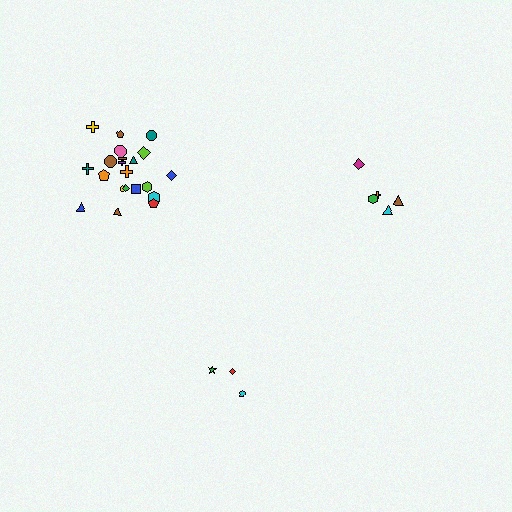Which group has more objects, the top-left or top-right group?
The top-left group.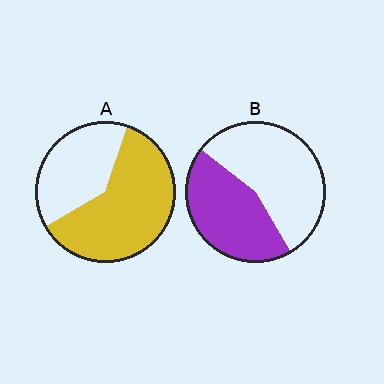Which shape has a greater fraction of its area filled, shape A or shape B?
Shape A.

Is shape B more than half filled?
No.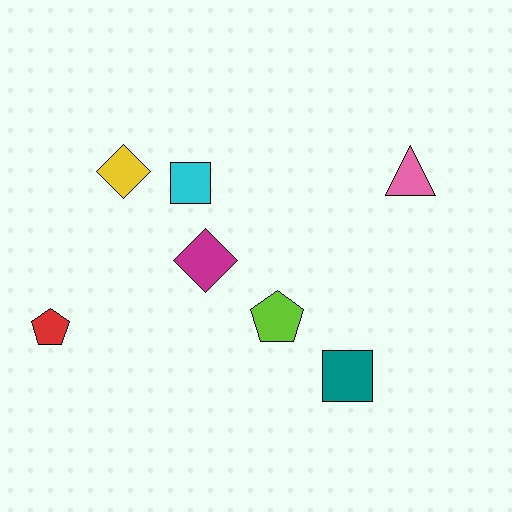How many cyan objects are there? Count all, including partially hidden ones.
There is 1 cyan object.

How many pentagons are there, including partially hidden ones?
There are 2 pentagons.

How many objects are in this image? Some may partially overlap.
There are 7 objects.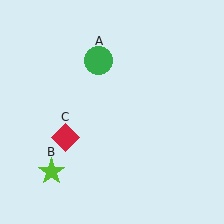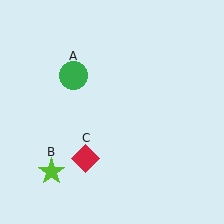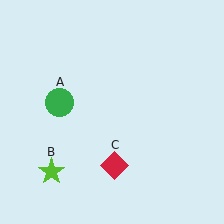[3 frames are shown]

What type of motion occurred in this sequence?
The green circle (object A), red diamond (object C) rotated counterclockwise around the center of the scene.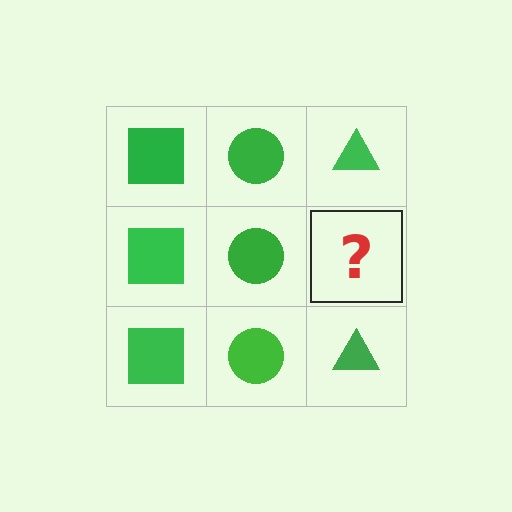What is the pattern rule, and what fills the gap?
The rule is that each column has a consistent shape. The gap should be filled with a green triangle.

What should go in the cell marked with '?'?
The missing cell should contain a green triangle.